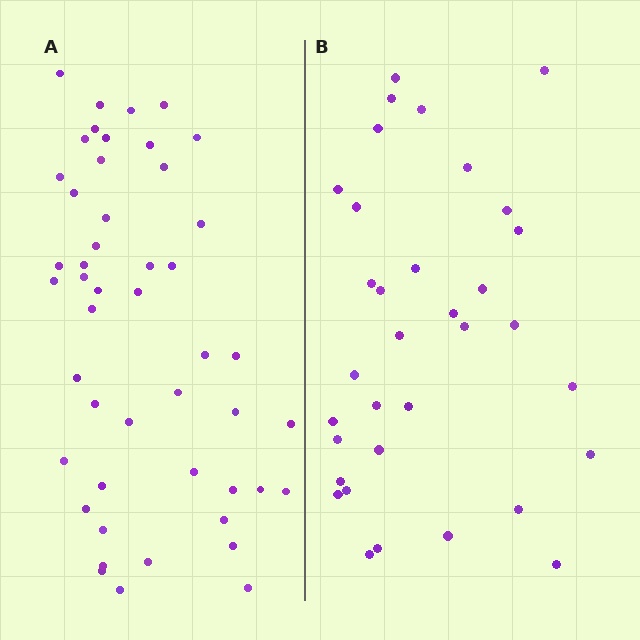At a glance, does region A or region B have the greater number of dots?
Region A (the left region) has more dots.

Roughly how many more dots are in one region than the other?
Region A has approximately 15 more dots than region B.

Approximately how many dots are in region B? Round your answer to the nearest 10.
About 30 dots. (The exact count is 34, which rounds to 30.)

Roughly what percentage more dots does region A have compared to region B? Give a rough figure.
About 40% more.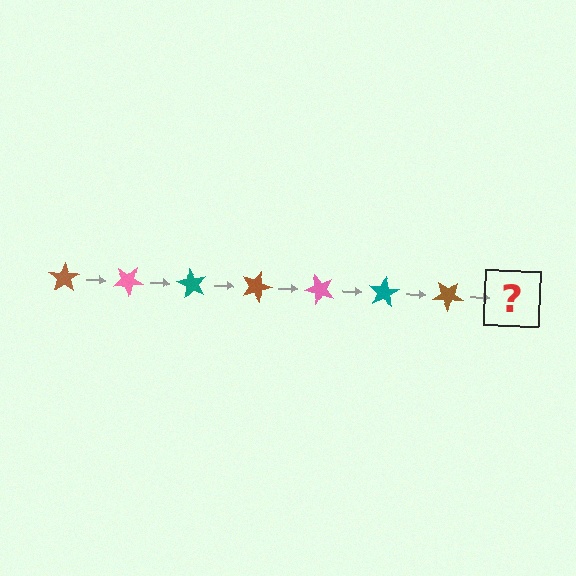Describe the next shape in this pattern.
It should be a pink star, rotated 210 degrees from the start.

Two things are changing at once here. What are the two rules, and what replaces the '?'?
The two rules are that it rotates 30 degrees each step and the color cycles through brown, pink, and teal. The '?' should be a pink star, rotated 210 degrees from the start.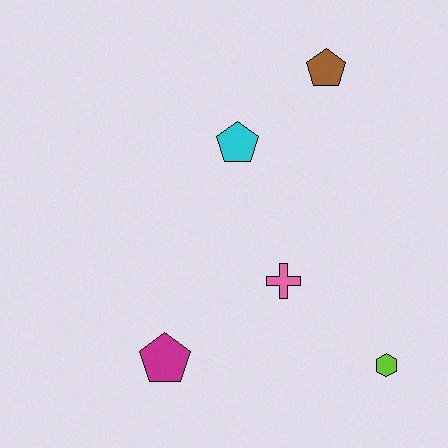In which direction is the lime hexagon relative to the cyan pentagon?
The lime hexagon is below the cyan pentagon.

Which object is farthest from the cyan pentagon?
The lime hexagon is farthest from the cyan pentagon.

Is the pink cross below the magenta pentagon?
No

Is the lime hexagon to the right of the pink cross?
Yes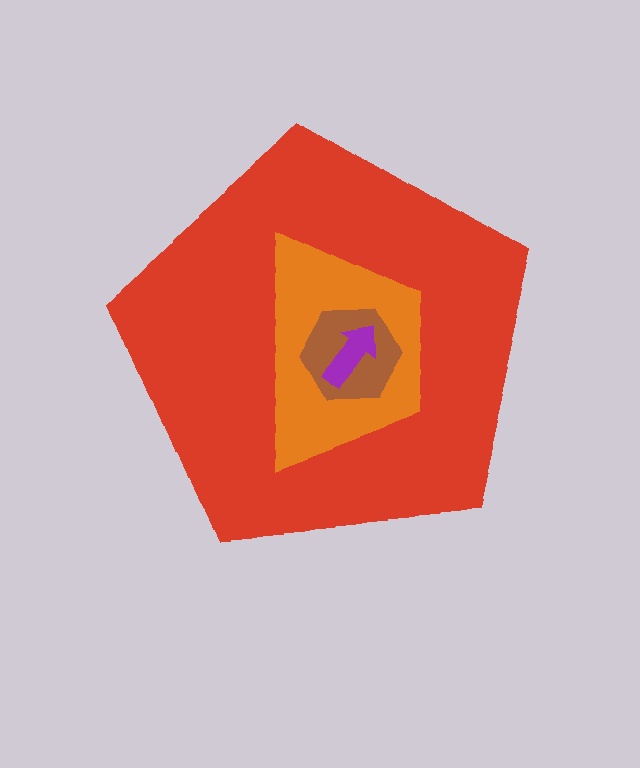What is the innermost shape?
The purple arrow.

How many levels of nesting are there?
4.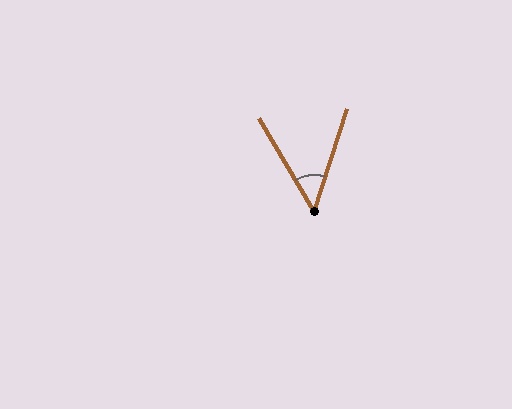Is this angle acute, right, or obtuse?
It is acute.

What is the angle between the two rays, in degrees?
Approximately 48 degrees.